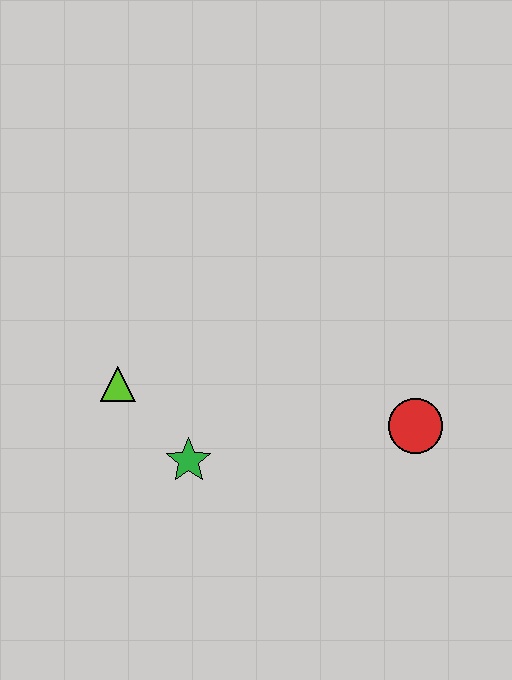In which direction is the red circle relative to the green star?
The red circle is to the right of the green star.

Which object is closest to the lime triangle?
The green star is closest to the lime triangle.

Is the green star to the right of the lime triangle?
Yes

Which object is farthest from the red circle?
The lime triangle is farthest from the red circle.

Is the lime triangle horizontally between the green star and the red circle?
No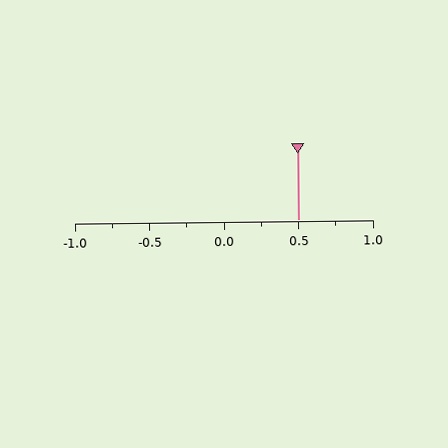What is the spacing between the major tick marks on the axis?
The major ticks are spaced 0.5 apart.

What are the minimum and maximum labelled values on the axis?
The axis runs from -1.0 to 1.0.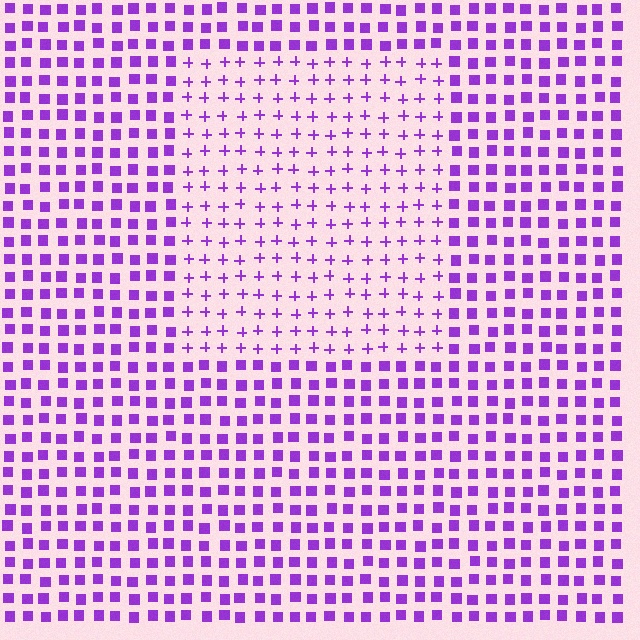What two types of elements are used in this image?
The image uses plus signs inside the rectangle region and squares outside it.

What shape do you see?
I see a rectangle.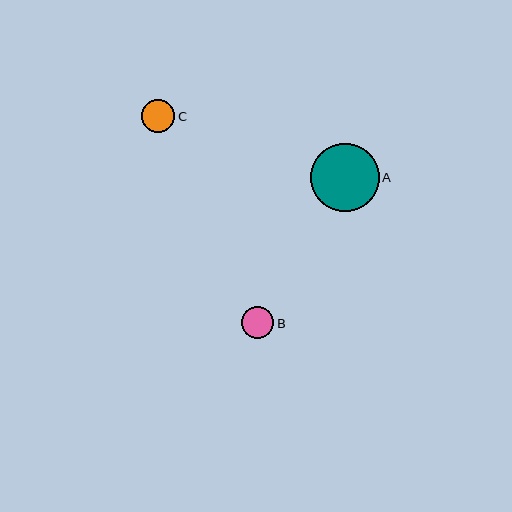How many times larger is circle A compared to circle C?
Circle A is approximately 2.1 times the size of circle C.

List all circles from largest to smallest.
From largest to smallest: A, C, B.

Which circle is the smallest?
Circle B is the smallest with a size of approximately 32 pixels.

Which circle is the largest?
Circle A is the largest with a size of approximately 69 pixels.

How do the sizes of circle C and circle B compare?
Circle C and circle B are approximately the same size.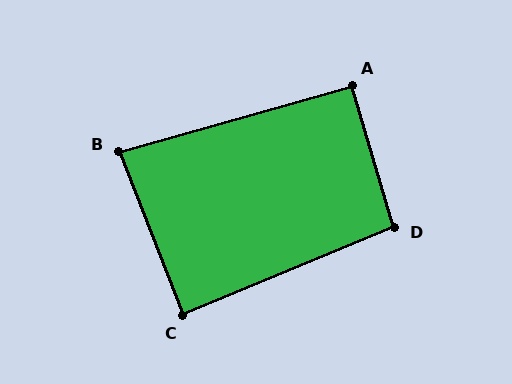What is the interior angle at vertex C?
Approximately 89 degrees (approximately right).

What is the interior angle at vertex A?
Approximately 91 degrees (approximately right).